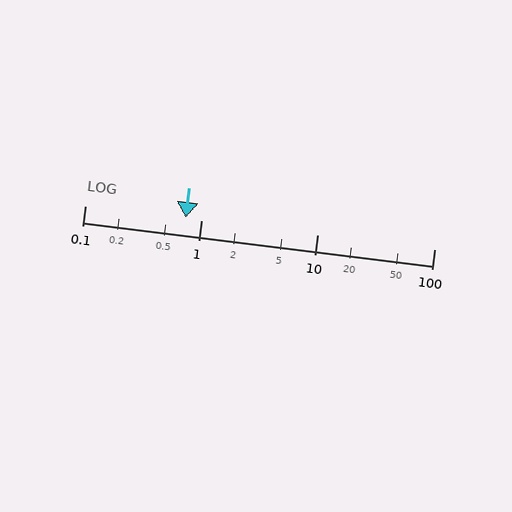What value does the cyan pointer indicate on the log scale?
The pointer indicates approximately 0.73.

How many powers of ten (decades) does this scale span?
The scale spans 3 decades, from 0.1 to 100.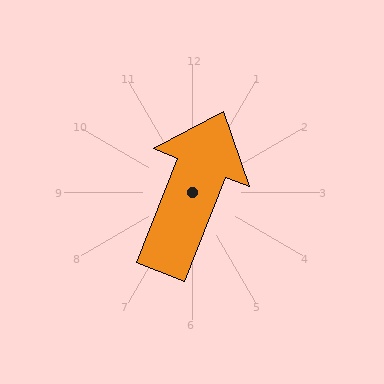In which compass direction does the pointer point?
North.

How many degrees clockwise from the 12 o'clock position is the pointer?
Approximately 21 degrees.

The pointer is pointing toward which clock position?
Roughly 1 o'clock.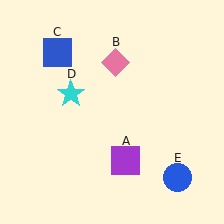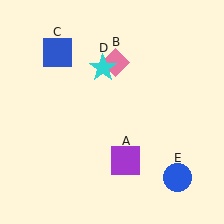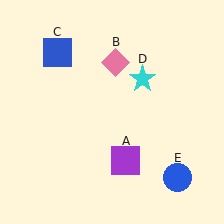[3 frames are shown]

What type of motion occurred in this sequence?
The cyan star (object D) rotated clockwise around the center of the scene.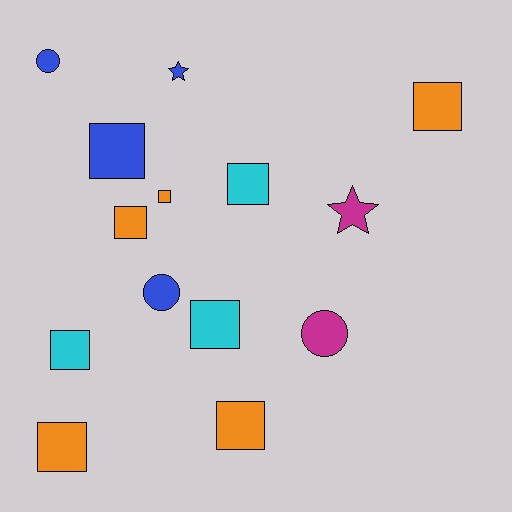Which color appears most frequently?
Orange, with 5 objects.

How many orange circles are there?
There are no orange circles.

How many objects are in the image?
There are 14 objects.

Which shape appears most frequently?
Square, with 9 objects.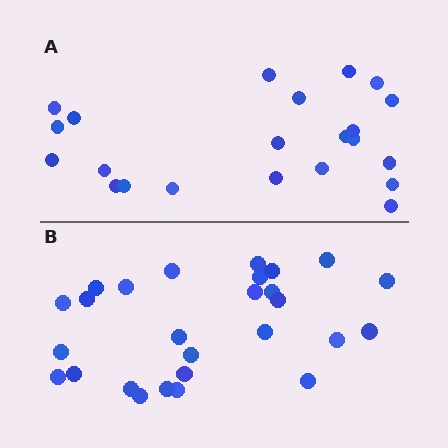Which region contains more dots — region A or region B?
Region B (the bottom region) has more dots.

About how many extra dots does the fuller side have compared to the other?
Region B has about 5 more dots than region A.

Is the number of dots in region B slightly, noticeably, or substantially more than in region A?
Region B has only slightly more — the two regions are fairly close. The ratio is roughly 1.2 to 1.